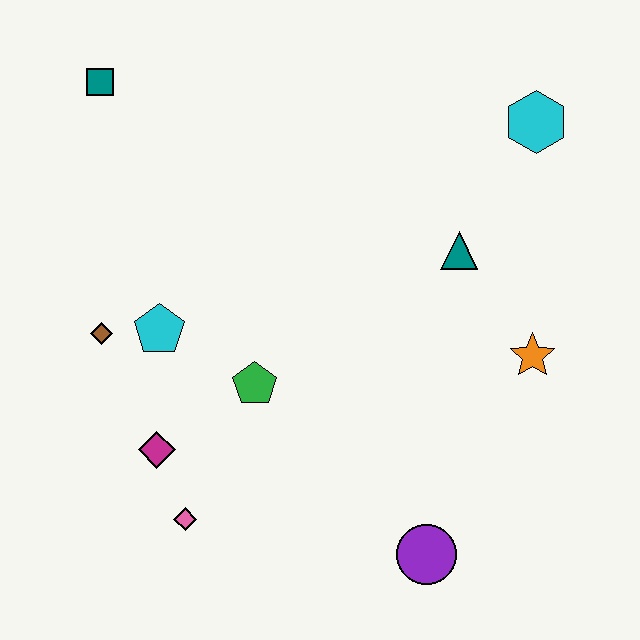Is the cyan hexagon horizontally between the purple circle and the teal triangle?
No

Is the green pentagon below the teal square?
Yes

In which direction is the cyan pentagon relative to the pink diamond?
The cyan pentagon is above the pink diamond.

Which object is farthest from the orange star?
The teal square is farthest from the orange star.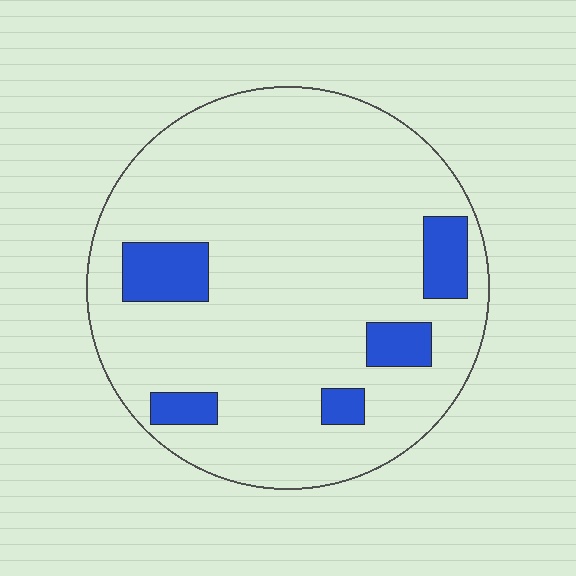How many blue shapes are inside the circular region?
5.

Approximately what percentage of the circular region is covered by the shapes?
Approximately 10%.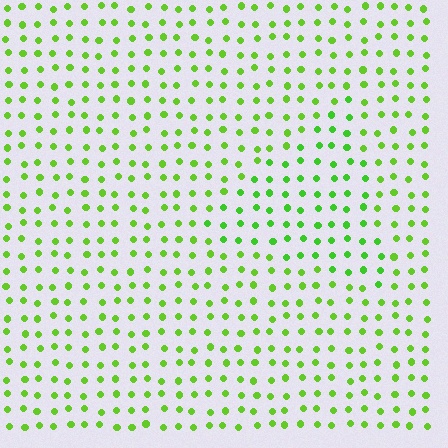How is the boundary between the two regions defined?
The boundary is defined purely by a slight shift in hue (about 15 degrees). Spacing, size, and orientation are identical on both sides.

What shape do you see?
I see a triangle.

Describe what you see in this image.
The image is filled with small lime elements in a uniform arrangement. A triangle-shaped region is visible where the elements are tinted to a slightly different hue, forming a subtle color boundary.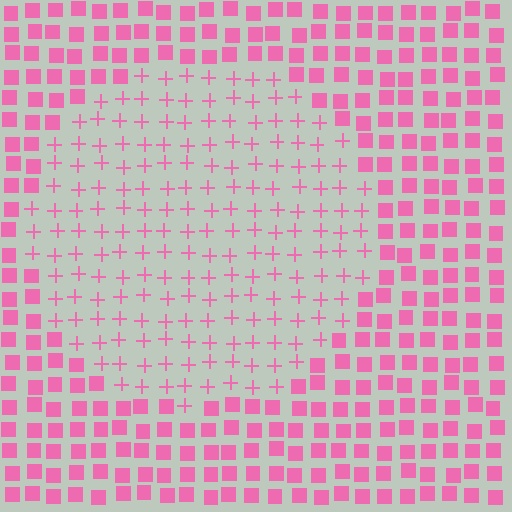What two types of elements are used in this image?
The image uses plus signs inside the circle region and squares outside it.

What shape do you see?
I see a circle.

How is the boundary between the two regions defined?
The boundary is defined by a change in element shape: plus signs inside vs. squares outside. All elements share the same color and spacing.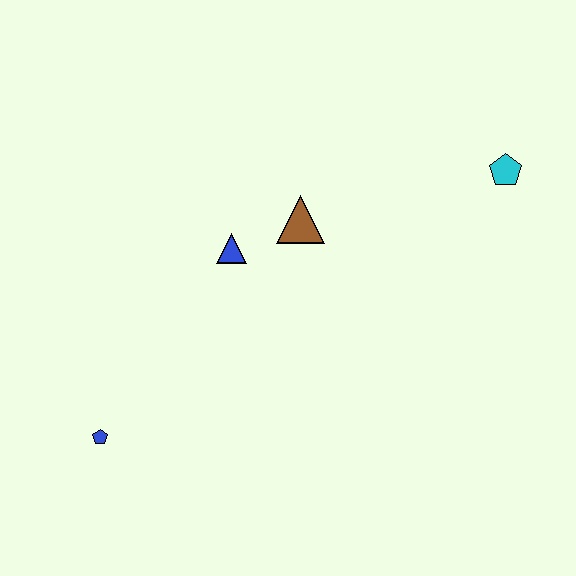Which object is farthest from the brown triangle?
The blue pentagon is farthest from the brown triangle.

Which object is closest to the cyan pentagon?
The brown triangle is closest to the cyan pentagon.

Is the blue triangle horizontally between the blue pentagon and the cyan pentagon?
Yes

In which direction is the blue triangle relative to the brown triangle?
The blue triangle is to the left of the brown triangle.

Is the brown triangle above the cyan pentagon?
No